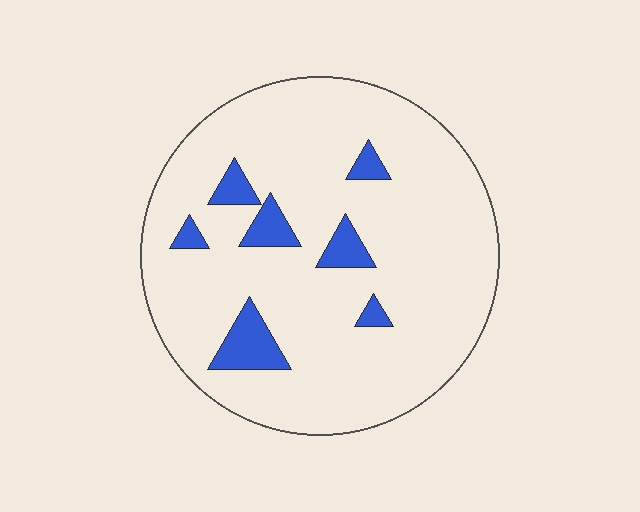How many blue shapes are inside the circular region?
7.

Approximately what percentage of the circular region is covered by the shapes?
Approximately 10%.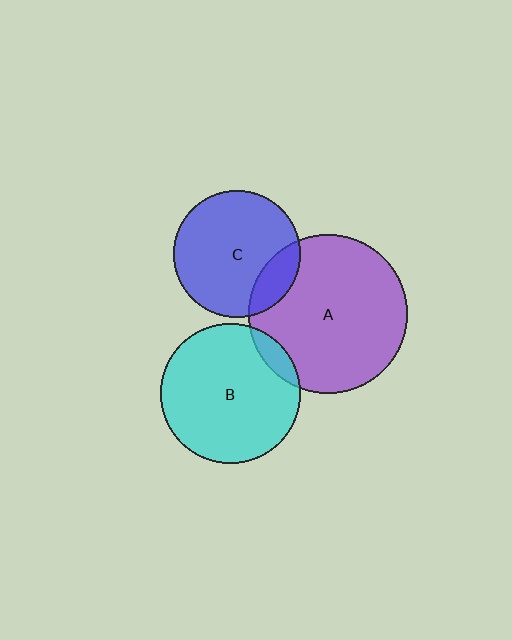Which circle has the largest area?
Circle A (purple).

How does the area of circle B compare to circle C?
Approximately 1.2 times.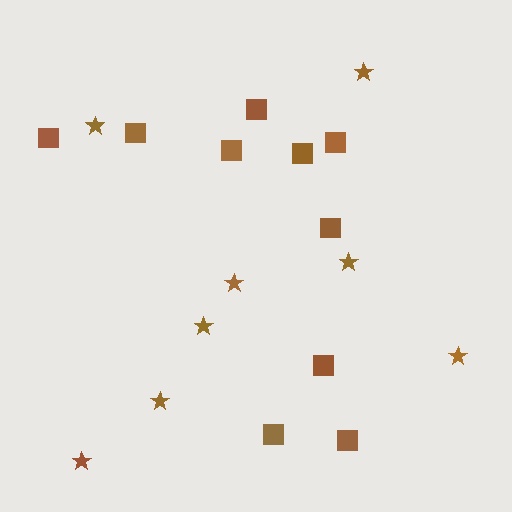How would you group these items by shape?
There are 2 groups: one group of squares (10) and one group of stars (8).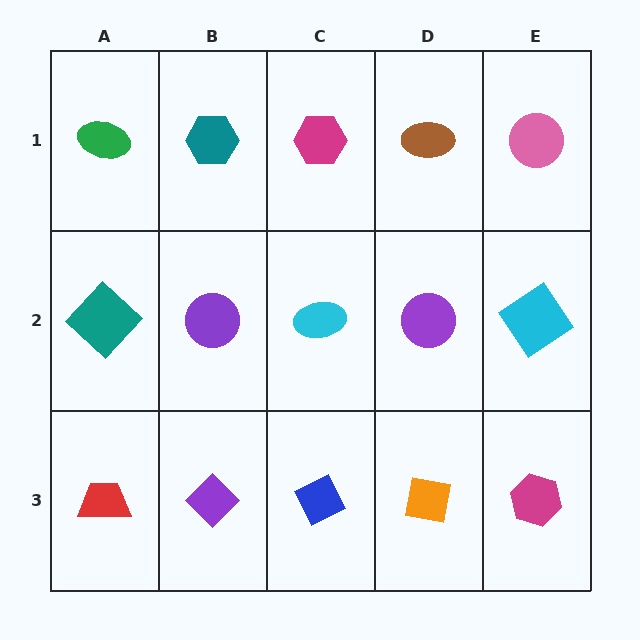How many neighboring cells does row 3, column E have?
2.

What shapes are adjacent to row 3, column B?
A purple circle (row 2, column B), a red trapezoid (row 3, column A), a blue diamond (row 3, column C).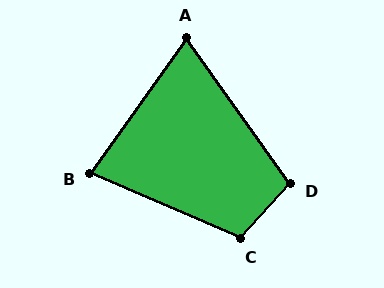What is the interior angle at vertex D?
Approximately 102 degrees (obtuse).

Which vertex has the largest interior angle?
C, at approximately 109 degrees.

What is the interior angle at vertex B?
Approximately 78 degrees (acute).